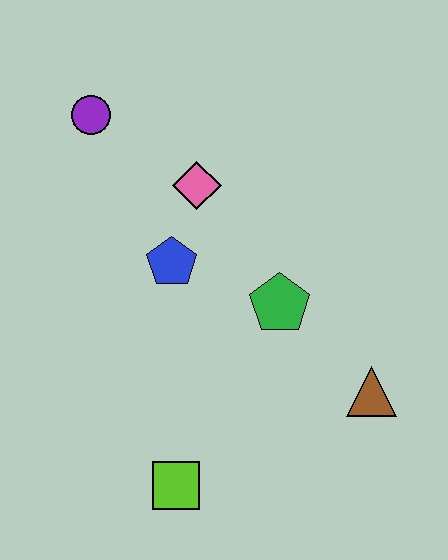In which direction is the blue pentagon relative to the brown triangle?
The blue pentagon is to the left of the brown triangle.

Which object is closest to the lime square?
The green pentagon is closest to the lime square.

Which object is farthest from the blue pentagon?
The brown triangle is farthest from the blue pentagon.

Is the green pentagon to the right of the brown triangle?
No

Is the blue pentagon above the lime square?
Yes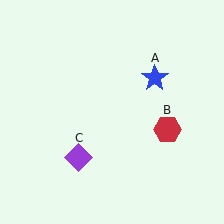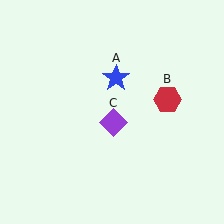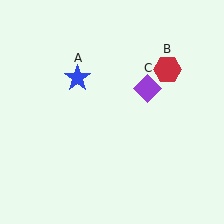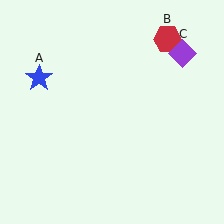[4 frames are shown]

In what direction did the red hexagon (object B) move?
The red hexagon (object B) moved up.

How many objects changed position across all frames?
3 objects changed position: blue star (object A), red hexagon (object B), purple diamond (object C).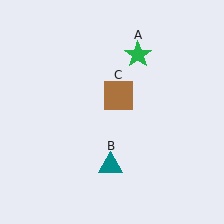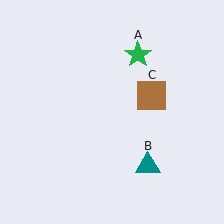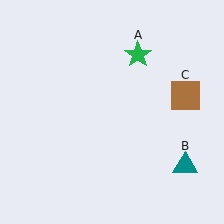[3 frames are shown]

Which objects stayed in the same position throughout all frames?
Green star (object A) remained stationary.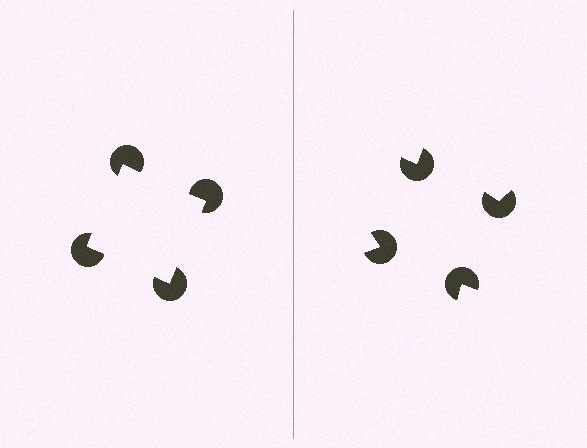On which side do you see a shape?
An illusory square appears on the left side. On the right side the wedge cuts are rotated, so no coherent shape forms.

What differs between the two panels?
The pac-man discs are positioned identically on both sides; only the wedge orientations differ. On the left they align to a square; on the right they are misaligned.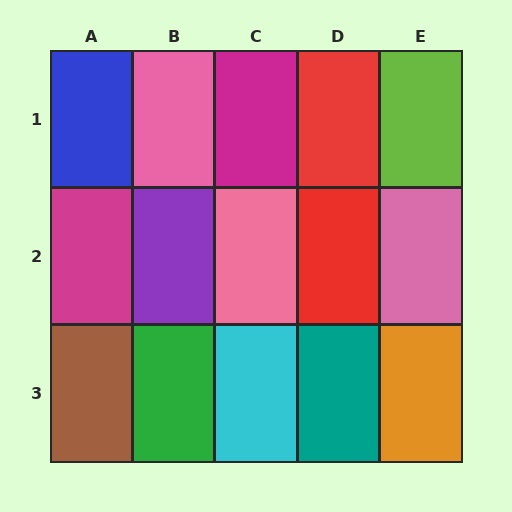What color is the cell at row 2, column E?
Pink.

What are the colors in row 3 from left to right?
Brown, green, cyan, teal, orange.